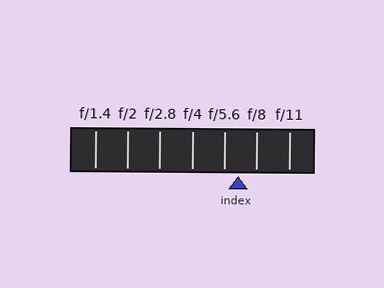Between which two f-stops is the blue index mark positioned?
The index mark is between f/5.6 and f/8.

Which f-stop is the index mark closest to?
The index mark is closest to f/5.6.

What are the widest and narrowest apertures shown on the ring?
The widest aperture shown is f/1.4 and the narrowest is f/11.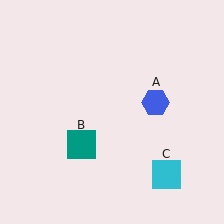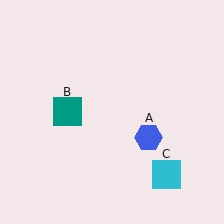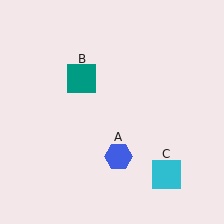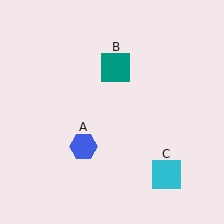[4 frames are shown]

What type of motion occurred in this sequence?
The blue hexagon (object A), teal square (object B) rotated clockwise around the center of the scene.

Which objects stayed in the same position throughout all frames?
Cyan square (object C) remained stationary.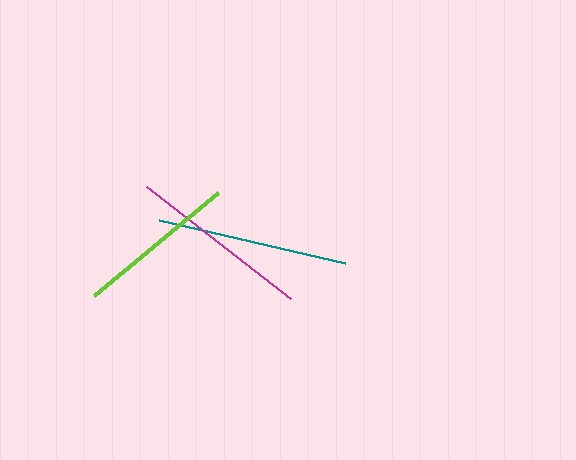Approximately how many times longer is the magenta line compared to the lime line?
The magenta line is approximately 1.1 times the length of the lime line.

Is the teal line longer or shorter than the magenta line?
The teal line is longer than the magenta line.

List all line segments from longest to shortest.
From longest to shortest: teal, magenta, lime.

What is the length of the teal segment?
The teal segment is approximately 191 pixels long.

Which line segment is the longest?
The teal line is the longest at approximately 191 pixels.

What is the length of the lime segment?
The lime segment is approximately 161 pixels long.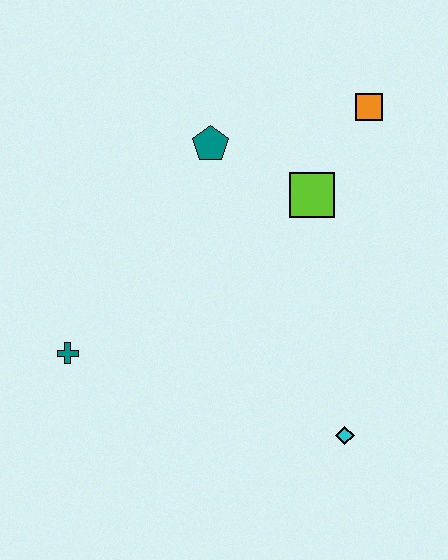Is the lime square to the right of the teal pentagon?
Yes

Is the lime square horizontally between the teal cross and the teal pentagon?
No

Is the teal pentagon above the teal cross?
Yes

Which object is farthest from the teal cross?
The orange square is farthest from the teal cross.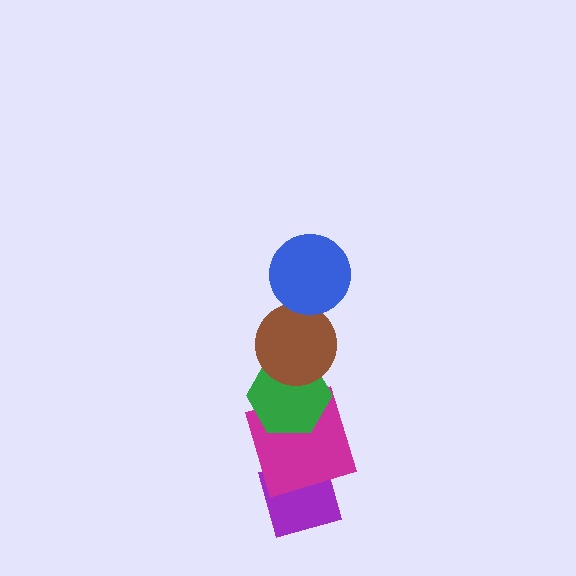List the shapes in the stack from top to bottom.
From top to bottom: the blue circle, the brown circle, the green hexagon, the magenta square, the purple diamond.